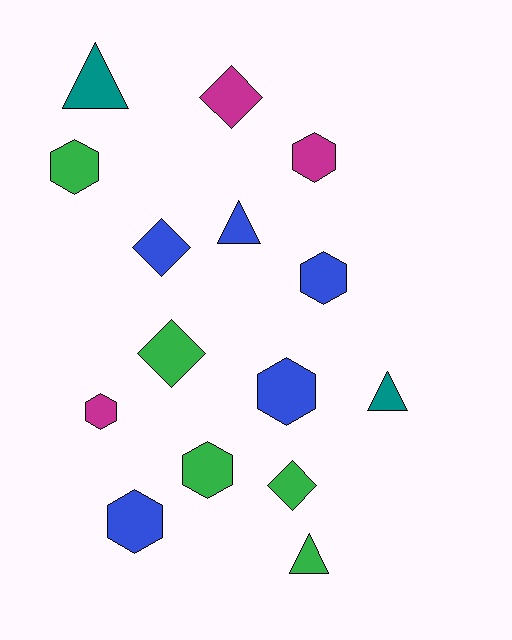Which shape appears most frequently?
Hexagon, with 7 objects.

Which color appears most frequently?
Blue, with 5 objects.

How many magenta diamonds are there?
There is 1 magenta diamond.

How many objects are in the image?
There are 15 objects.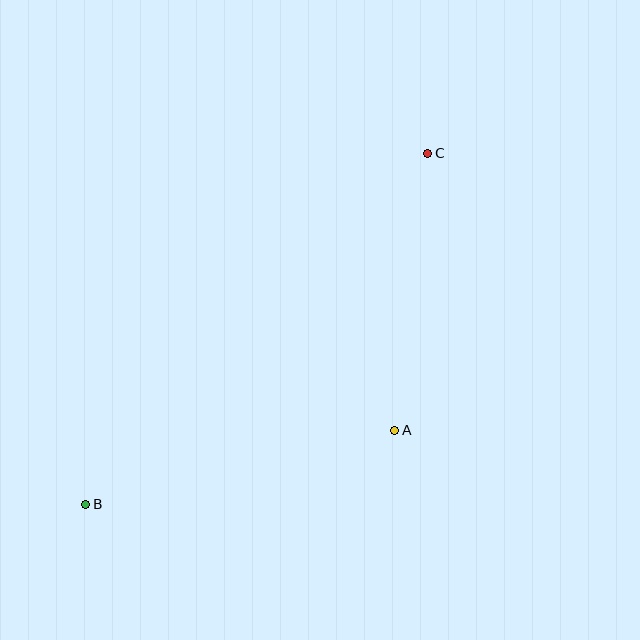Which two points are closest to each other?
Points A and C are closest to each other.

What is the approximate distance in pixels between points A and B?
The distance between A and B is approximately 318 pixels.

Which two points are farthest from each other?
Points B and C are farthest from each other.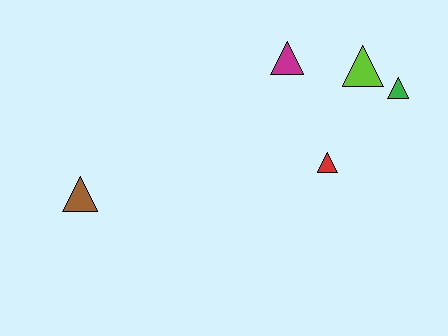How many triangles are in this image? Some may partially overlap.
There are 5 triangles.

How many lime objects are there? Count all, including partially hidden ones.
There is 1 lime object.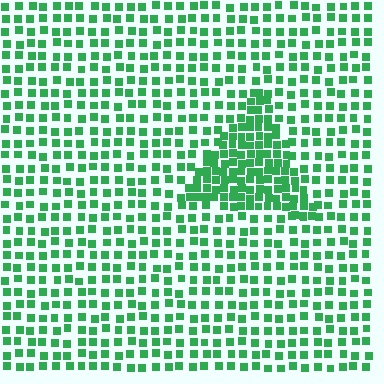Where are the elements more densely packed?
The elements are more densely packed inside the triangle boundary.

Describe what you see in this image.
The image contains small green elements arranged at two different densities. A triangle-shaped region is visible where the elements are more densely packed than the surrounding area.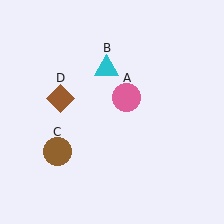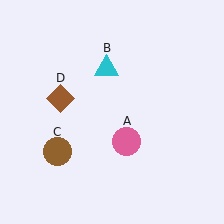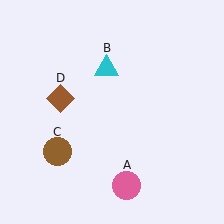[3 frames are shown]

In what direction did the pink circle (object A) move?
The pink circle (object A) moved down.